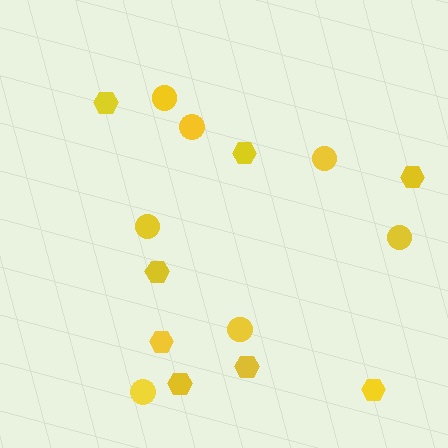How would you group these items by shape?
There are 2 groups: one group of circles (7) and one group of hexagons (8).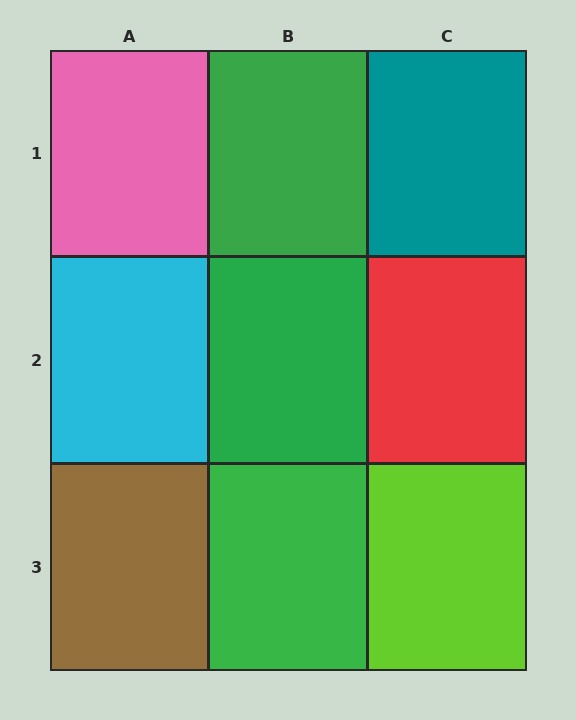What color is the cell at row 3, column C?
Lime.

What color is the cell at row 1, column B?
Green.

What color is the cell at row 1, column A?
Pink.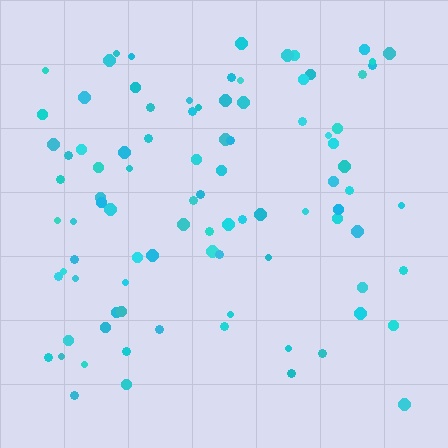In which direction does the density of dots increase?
From bottom to top, with the top side densest.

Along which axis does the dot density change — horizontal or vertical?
Vertical.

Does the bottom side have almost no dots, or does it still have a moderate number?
Still a moderate number, just noticeably fewer than the top.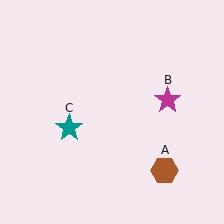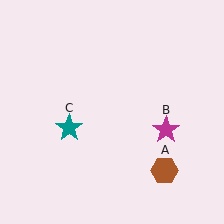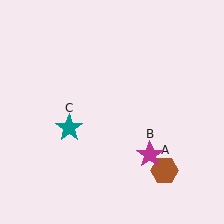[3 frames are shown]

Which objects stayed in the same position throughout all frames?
Brown hexagon (object A) and teal star (object C) remained stationary.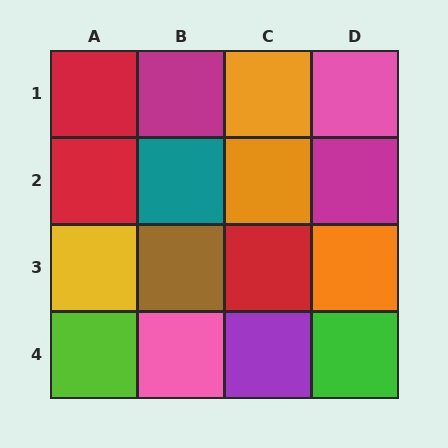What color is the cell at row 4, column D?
Green.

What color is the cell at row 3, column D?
Orange.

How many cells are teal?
1 cell is teal.